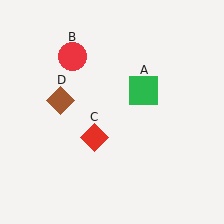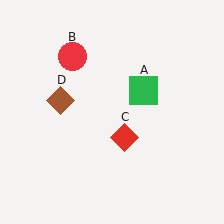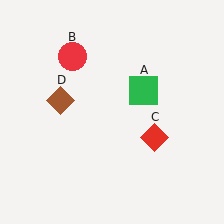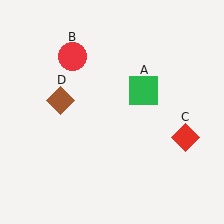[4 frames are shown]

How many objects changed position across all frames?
1 object changed position: red diamond (object C).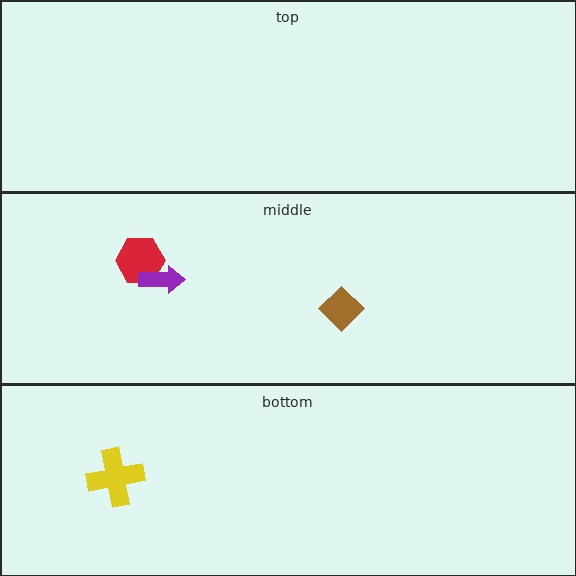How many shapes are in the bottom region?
1.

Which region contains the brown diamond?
The middle region.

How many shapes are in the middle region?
3.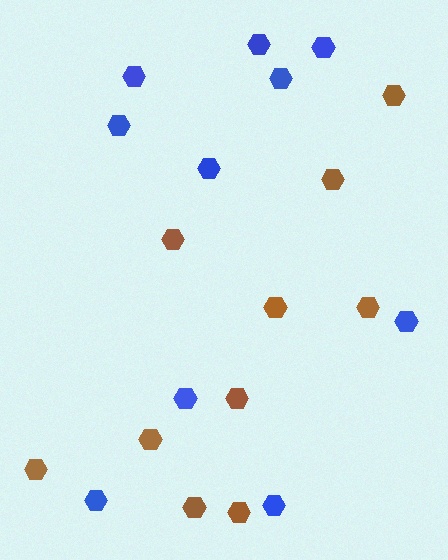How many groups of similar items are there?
There are 2 groups: one group of blue hexagons (10) and one group of brown hexagons (10).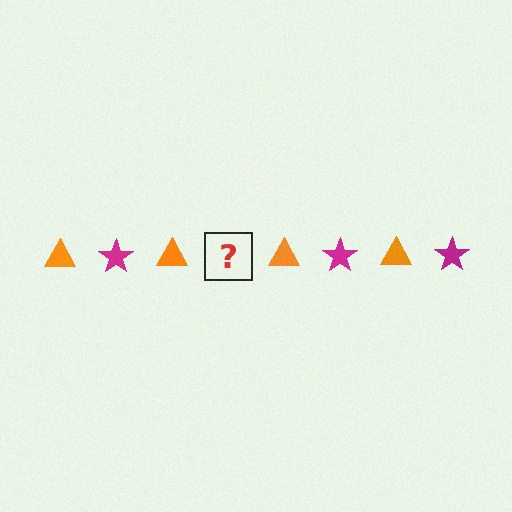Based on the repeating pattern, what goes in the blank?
The blank should be a magenta star.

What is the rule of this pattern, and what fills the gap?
The rule is that the pattern alternates between orange triangle and magenta star. The gap should be filled with a magenta star.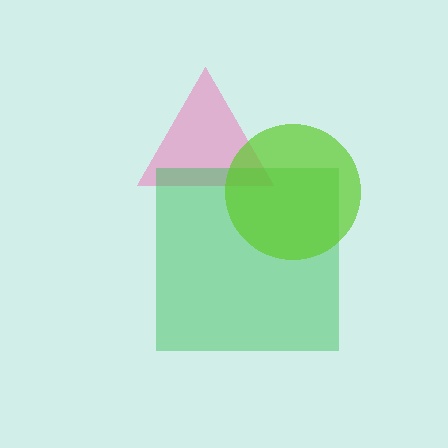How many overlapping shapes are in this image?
There are 3 overlapping shapes in the image.